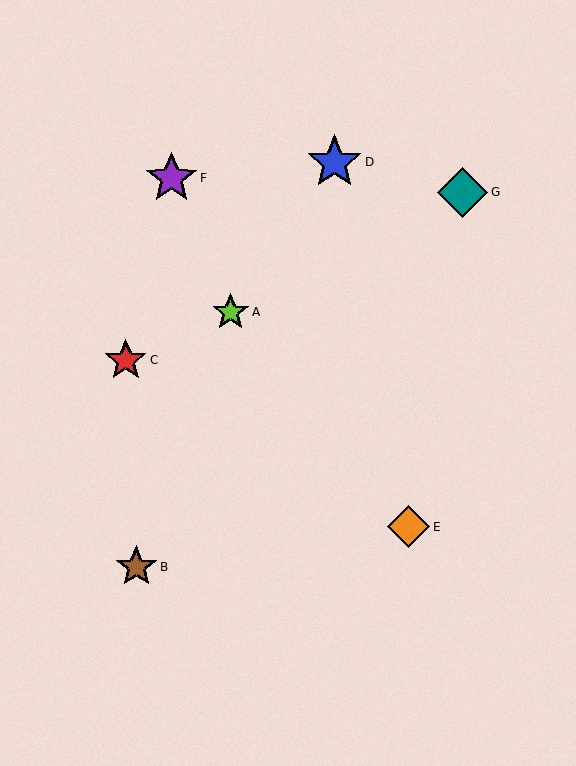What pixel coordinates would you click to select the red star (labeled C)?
Click at (126, 360) to select the red star C.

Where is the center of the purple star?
The center of the purple star is at (171, 178).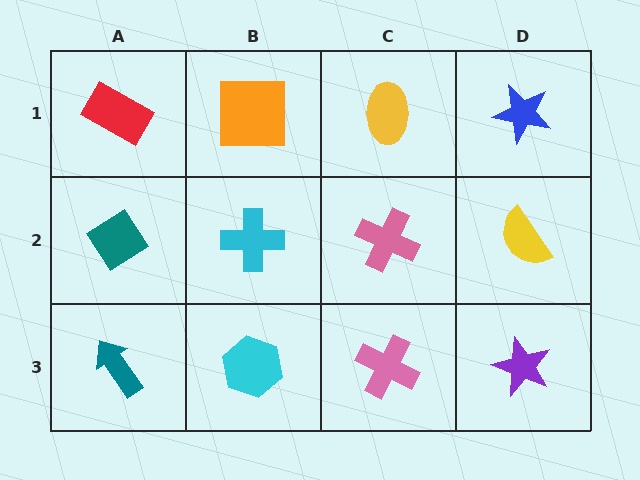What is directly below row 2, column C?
A pink cross.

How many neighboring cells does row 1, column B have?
3.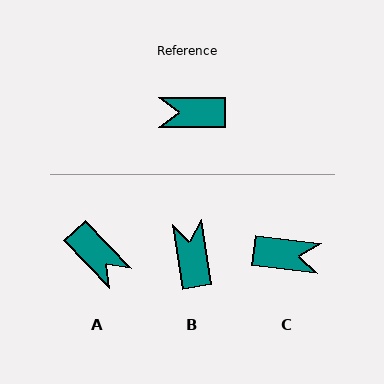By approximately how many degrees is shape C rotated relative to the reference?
Approximately 172 degrees counter-clockwise.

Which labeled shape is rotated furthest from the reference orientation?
C, about 172 degrees away.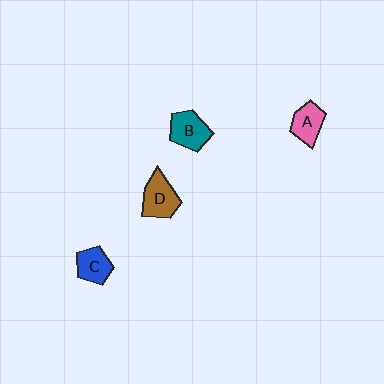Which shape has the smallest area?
Shape C (blue).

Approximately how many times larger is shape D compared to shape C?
Approximately 1.3 times.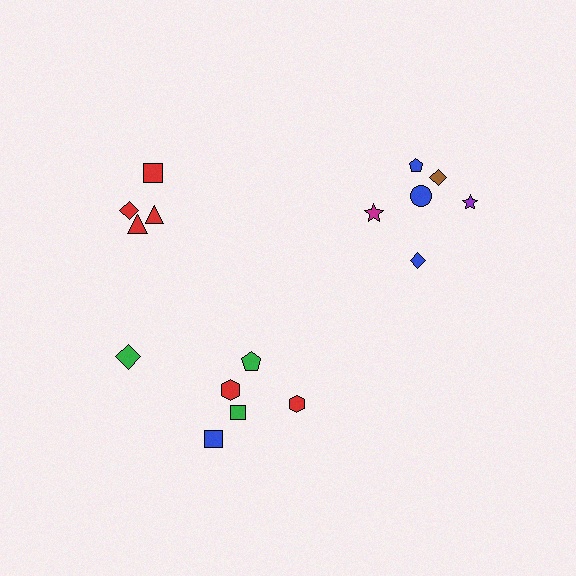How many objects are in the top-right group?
There are 6 objects.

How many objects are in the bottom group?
There are 6 objects.